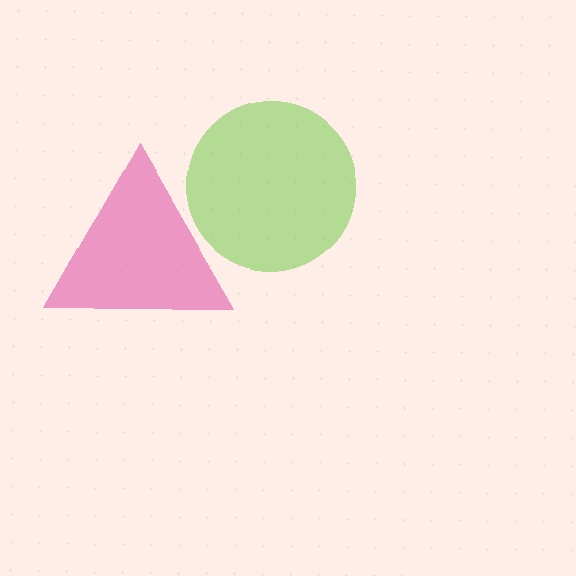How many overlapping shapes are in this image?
There are 2 overlapping shapes in the image.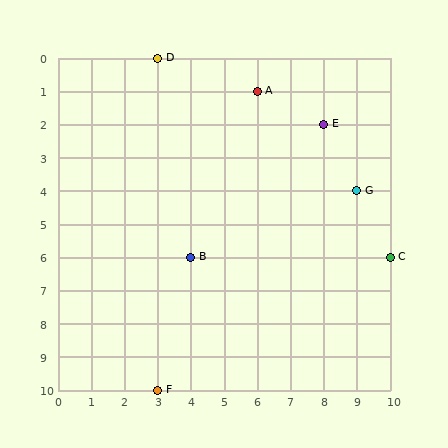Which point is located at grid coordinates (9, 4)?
Point G is at (9, 4).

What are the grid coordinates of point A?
Point A is at grid coordinates (6, 1).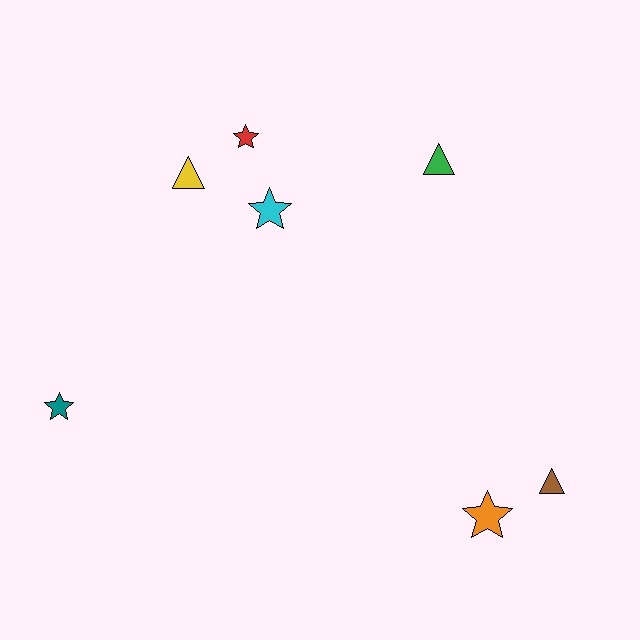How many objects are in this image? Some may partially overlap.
There are 7 objects.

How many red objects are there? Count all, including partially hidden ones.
There is 1 red object.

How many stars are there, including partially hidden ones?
There are 4 stars.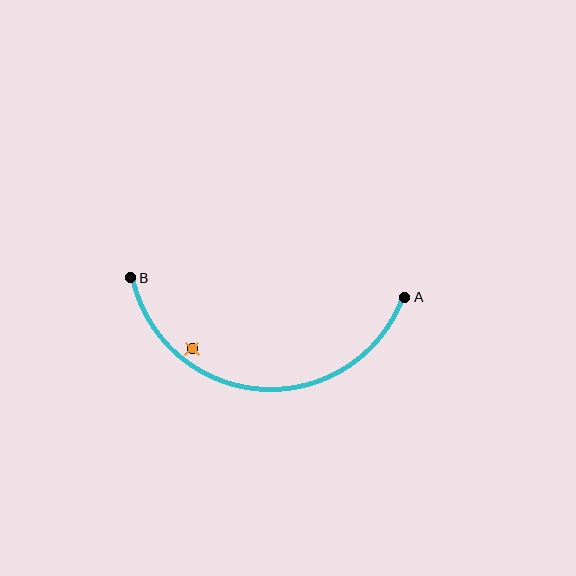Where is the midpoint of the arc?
The arc midpoint is the point on the curve farthest from the straight line joining A and B. It sits below that line.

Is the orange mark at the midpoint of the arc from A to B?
No — the orange mark does not lie on the arc at all. It sits slightly inside the curve.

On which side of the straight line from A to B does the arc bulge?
The arc bulges below the straight line connecting A and B.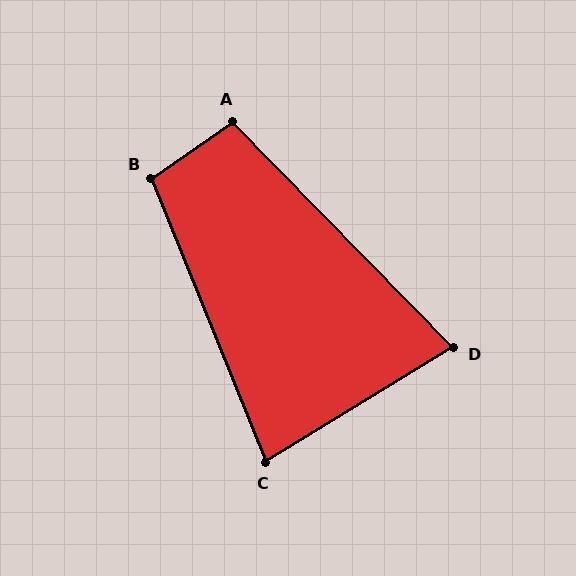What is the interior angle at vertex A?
Approximately 99 degrees (obtuse).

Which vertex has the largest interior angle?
B, at approximately 103 degrees.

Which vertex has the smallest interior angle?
D, at approximately 77 degrees.